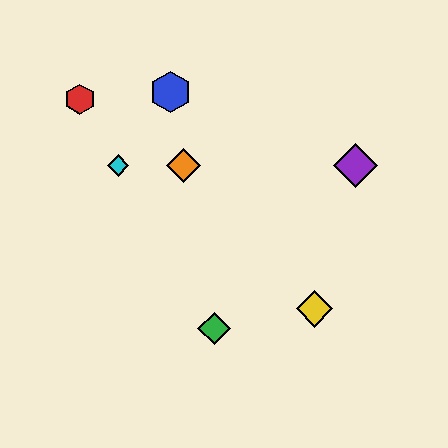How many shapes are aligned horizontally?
3 shapes (the purple diamond, the orange diamond, the cyan diamond) are aligned horizontally.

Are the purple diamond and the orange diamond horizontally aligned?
Yes, both are at y≈165.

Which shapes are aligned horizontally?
The purple diamond, the orange diamond, the cyan diamond are aligned horizontally.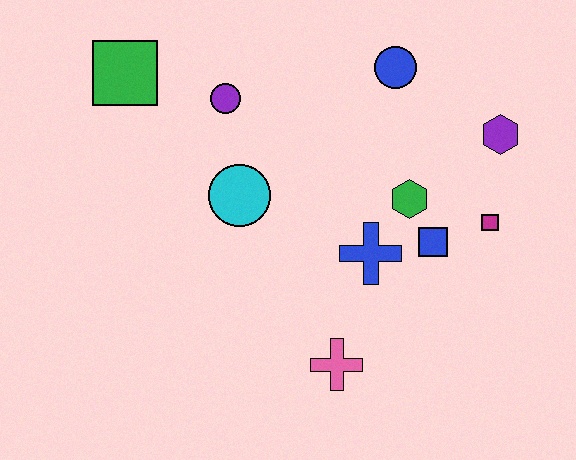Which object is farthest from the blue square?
The green square is farthest from the blue square.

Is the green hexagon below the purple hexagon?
Yes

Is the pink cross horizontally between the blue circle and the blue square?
No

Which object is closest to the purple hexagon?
The magenta square is closest to the purple hexagon.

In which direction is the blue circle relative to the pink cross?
The blue circle is above the pink cross.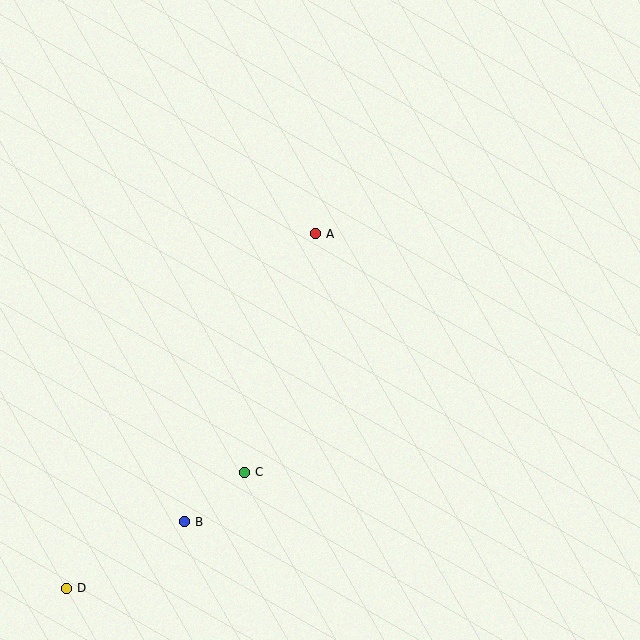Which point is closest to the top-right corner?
Point A is closest to the top-right corner.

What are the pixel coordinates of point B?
Point B is at (184, 522).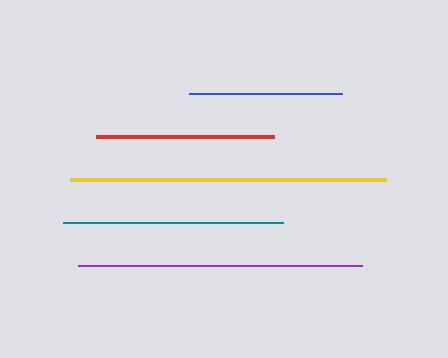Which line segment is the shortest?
The blue line is the shortest at approximately 153 pixels.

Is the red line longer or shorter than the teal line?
The teal line is longer than the red line.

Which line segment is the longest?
The yellow line is the longest at approximately 316 pixels.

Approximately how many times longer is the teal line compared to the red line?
The teal line is approximately 1.2 times the length of the red line.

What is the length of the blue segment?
The blue segment is approximately 153 pixels long.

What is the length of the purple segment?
The purple segment is approximately 283 pixels long.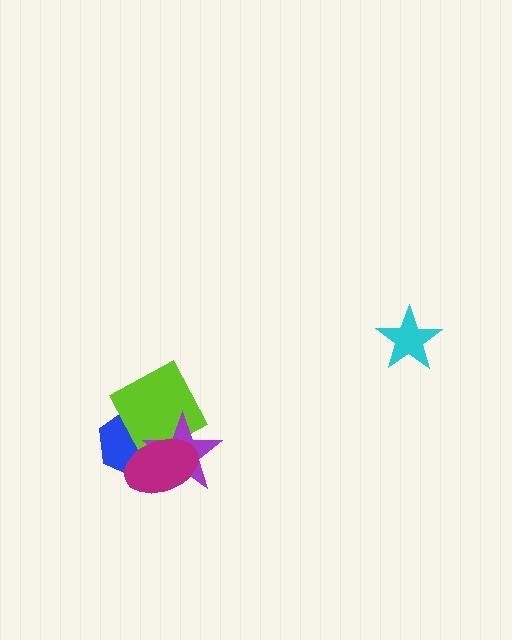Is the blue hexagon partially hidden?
Yes, it is partially covered by another shape.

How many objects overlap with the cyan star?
0 objects overlap with the cyan star.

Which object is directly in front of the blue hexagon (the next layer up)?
The lime square is directly in front of the blue hexagon.